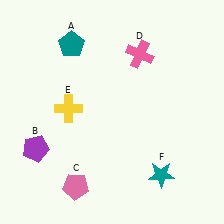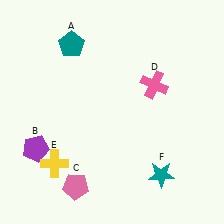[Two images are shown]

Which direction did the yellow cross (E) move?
The yellow cross (E) moved down.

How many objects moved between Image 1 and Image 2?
2 objects moved between the two images.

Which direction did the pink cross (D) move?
The pink cross (D) moved down.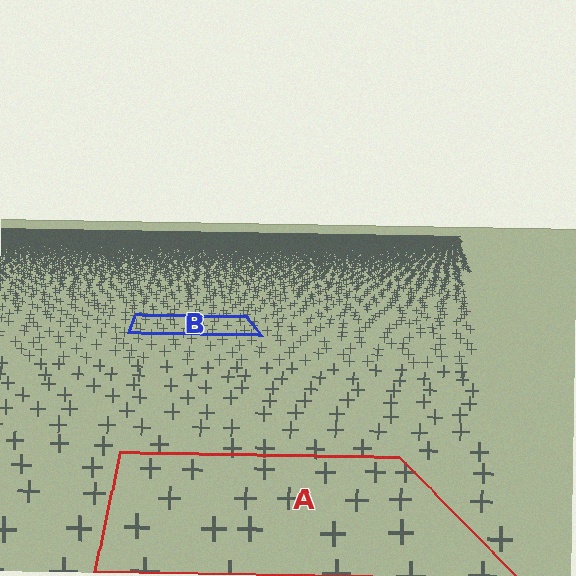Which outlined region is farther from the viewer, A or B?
Region B is farther from the viewer — the texture elements inside it appear smaller and more densely packed.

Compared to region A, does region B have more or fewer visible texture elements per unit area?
Region B has more texture elements per unit area — they are packed more densely because it is farther away.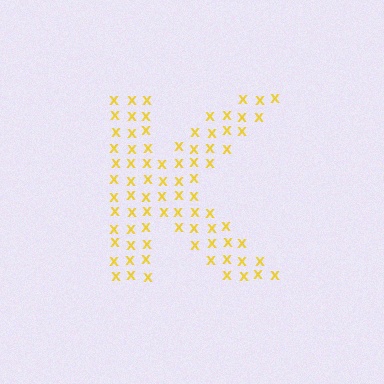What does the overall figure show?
The overall figure shows the letter K.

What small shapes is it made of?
It is made of small letter X's.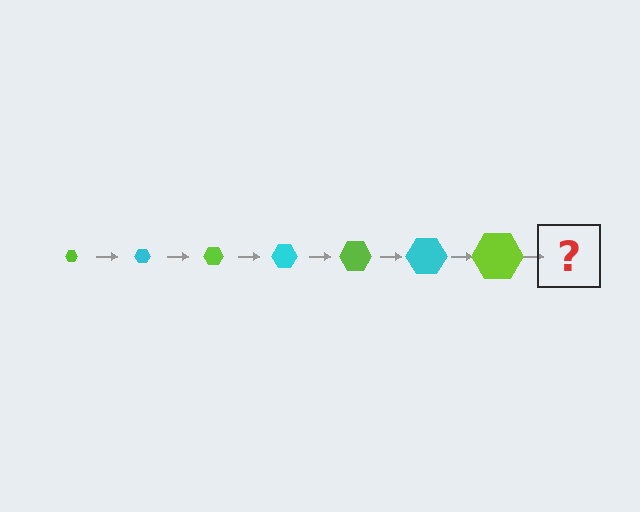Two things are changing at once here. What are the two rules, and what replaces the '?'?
The two rules are that the hexagon grows larger each step and the color cycles through lime and cyan. The '?' should be a cyan hexagon, larger than the previous one.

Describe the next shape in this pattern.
It should be a cyan hexagon, larger than the previous one.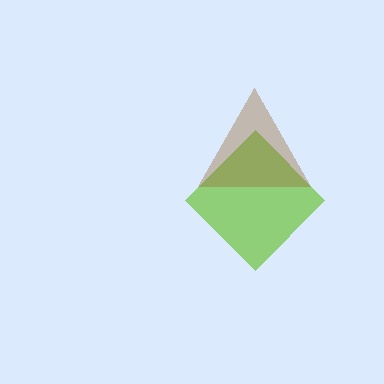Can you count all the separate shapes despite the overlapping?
Yes, there are 2 separate shapes.